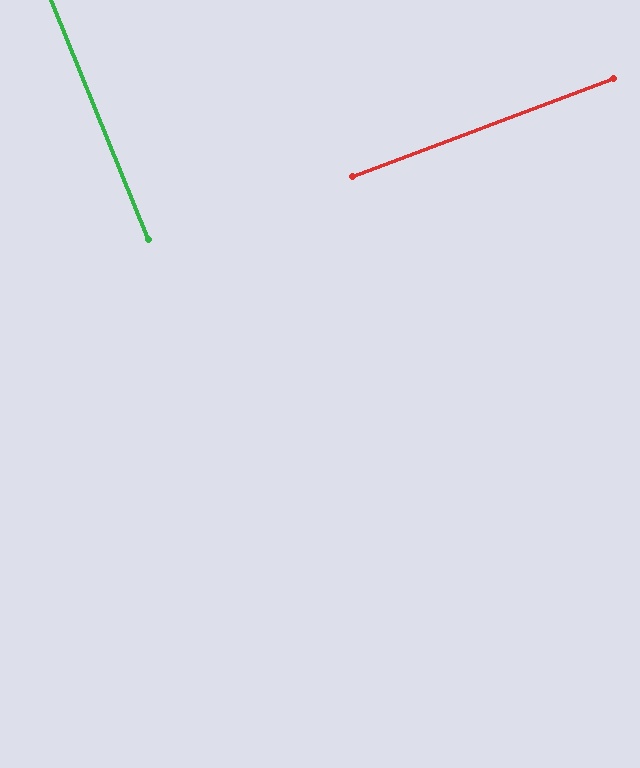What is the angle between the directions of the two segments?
Approximately 88 degrees.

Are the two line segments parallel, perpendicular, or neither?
Perpendicular — they meet at approximately 88°.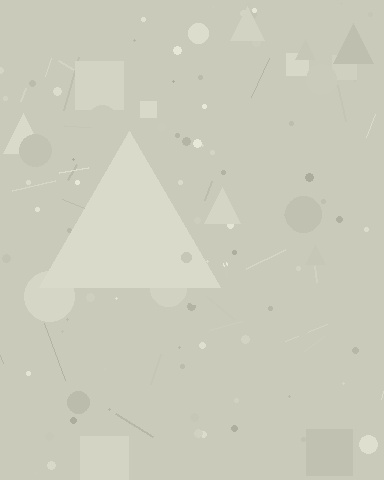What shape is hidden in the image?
A triangle is hidden in the image.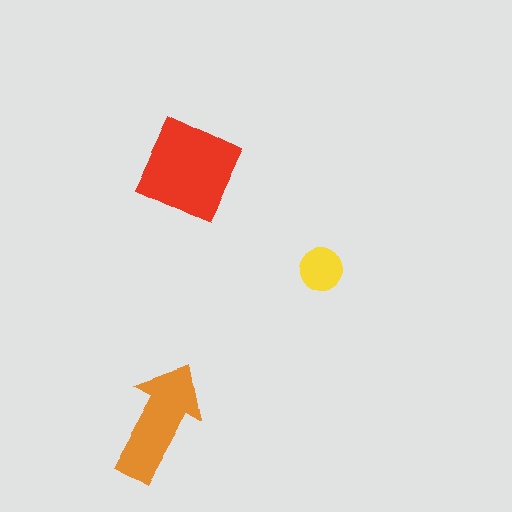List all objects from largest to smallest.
The red square, the orange arrow, the yellow circle.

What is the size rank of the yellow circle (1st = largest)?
3rd.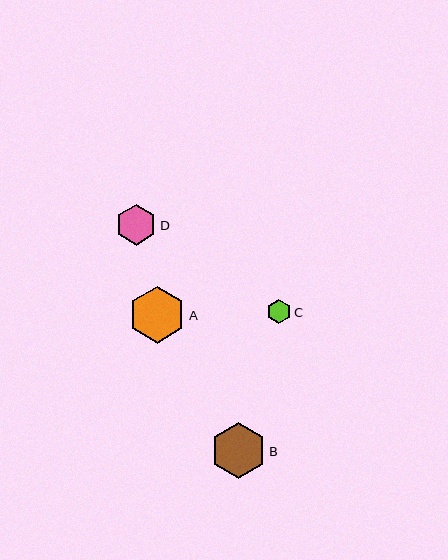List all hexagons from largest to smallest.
From largest to smallest: A, B, D, C.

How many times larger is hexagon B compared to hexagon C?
Hexagon B is approximately 2.3 times the size of hexagon C.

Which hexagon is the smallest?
Hexagon C is the smallest with a size of approximately 24 pixels.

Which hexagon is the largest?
Hexagon A is the largest with a size of approximately 57 pixels.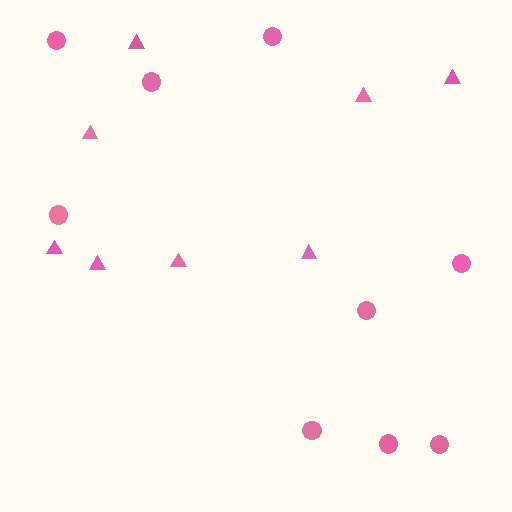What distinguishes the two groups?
There are 2 groups: one group of circles (9) and one group of triangles (8).